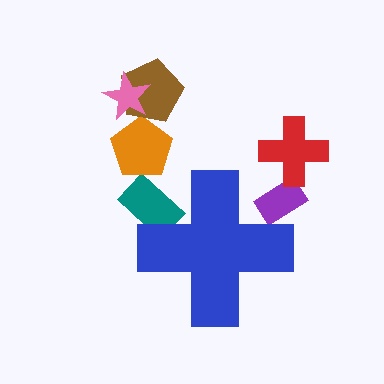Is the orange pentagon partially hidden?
No, the orange pentagon is fully visible.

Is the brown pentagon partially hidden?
No, the brown pentagon is fully visible.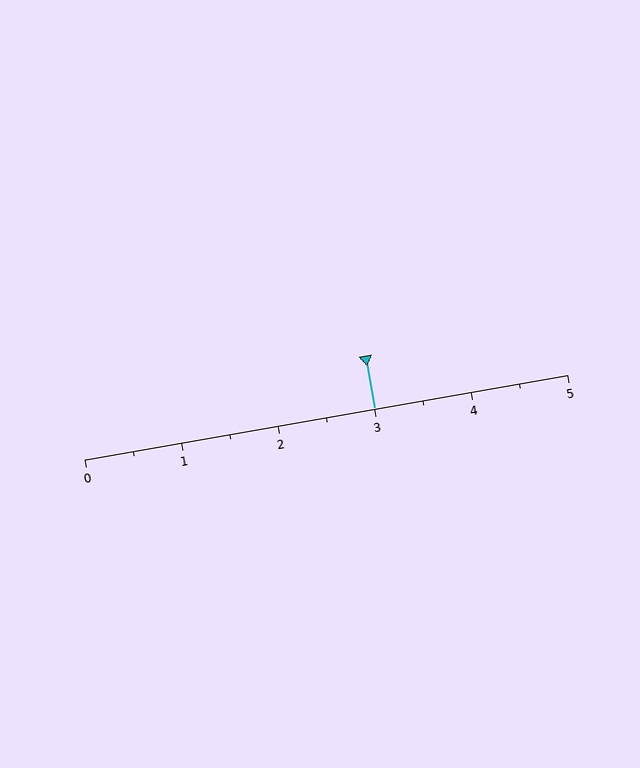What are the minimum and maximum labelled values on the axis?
The axis runs from 0 to 5.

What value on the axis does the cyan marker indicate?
The marker indicates approximately 3.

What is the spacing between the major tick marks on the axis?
The major ticks are spaced 1 apart.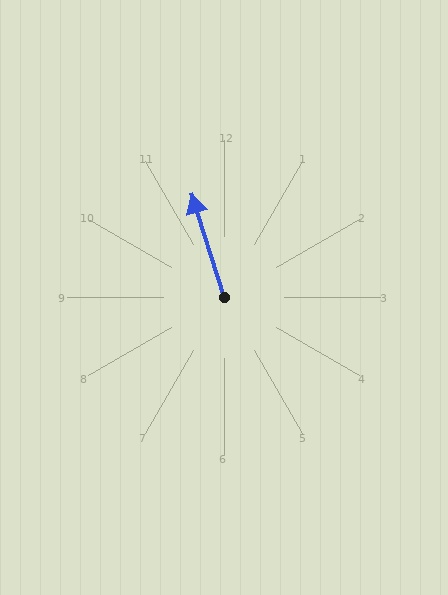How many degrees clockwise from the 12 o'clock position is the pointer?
Approximately 343 degrees.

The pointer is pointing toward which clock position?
Roughly 11 o'clock.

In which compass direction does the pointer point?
North.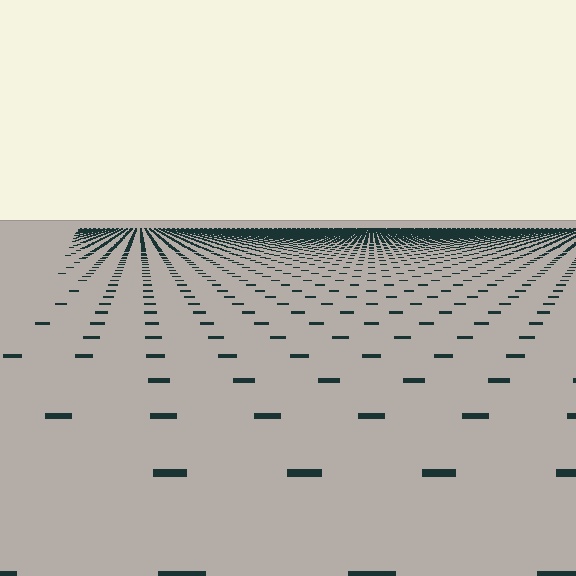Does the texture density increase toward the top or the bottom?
Density increases toward the top.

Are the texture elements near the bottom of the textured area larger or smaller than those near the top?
Larger. Near the bottom, elements are closer to the viewer and appear at a bigger on-screen size.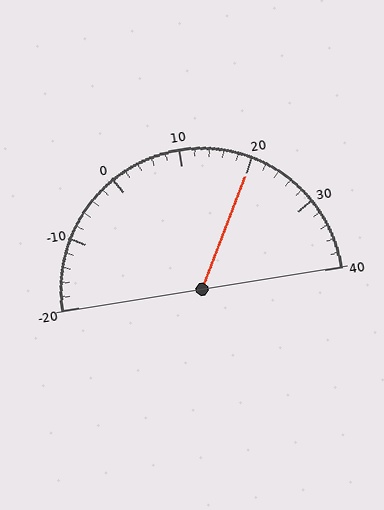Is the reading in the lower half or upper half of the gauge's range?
The reading is in the upper half of the range (-20 to 40).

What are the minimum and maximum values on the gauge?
The gauge ranges from -20 to 40.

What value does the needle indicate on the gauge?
The needle indicates approximately 20.